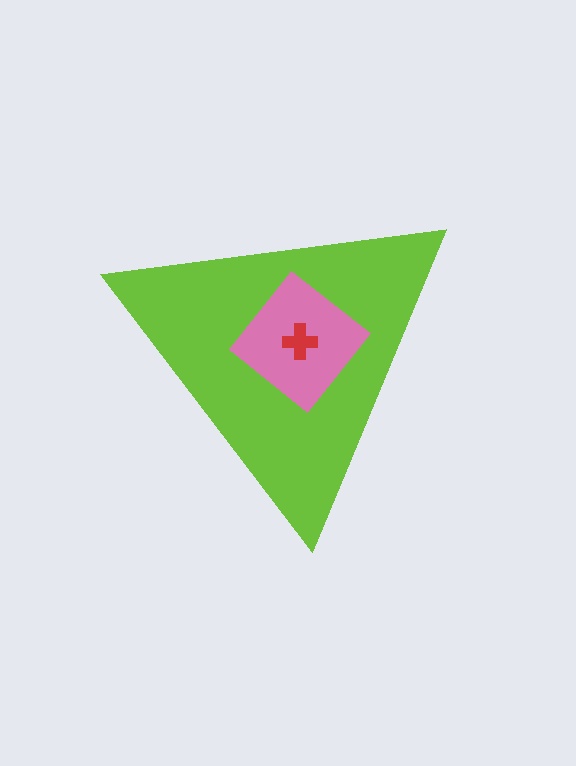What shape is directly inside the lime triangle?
The pink diamond.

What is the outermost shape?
The lime triangle.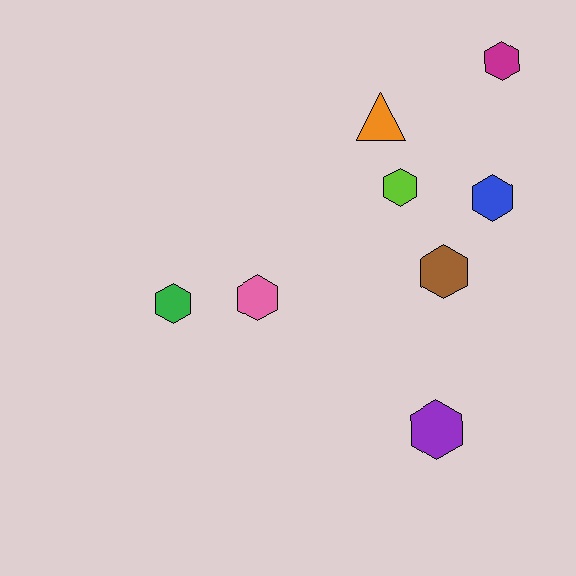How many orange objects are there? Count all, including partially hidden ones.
There is 1 orange object.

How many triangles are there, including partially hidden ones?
There is 1 triangle.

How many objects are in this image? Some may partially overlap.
There are 8 objects.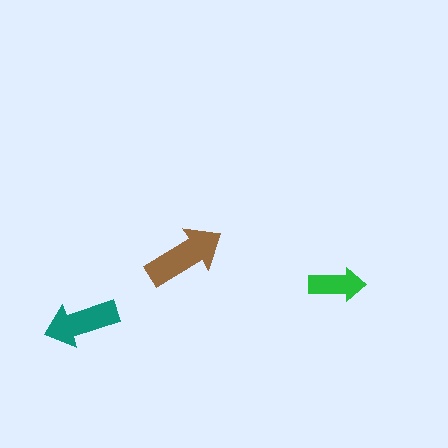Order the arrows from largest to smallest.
the brown one, the teal one, the green one.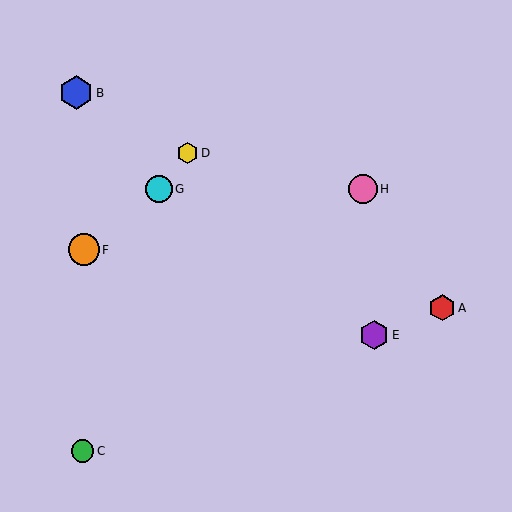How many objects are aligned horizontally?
2 objects (G, H) are aligned horizontally.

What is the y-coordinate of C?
Object C is at y≈451.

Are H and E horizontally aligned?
No, H is at y≈189 and E is at y≈335.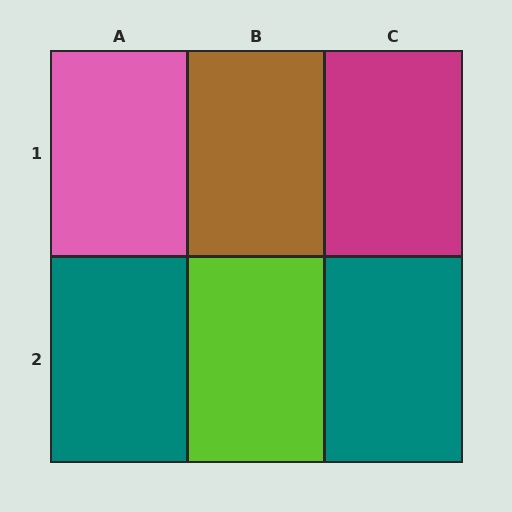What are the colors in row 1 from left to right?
Pink, brown, magenta.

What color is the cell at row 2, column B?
Lime.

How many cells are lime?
1 cell is lime.